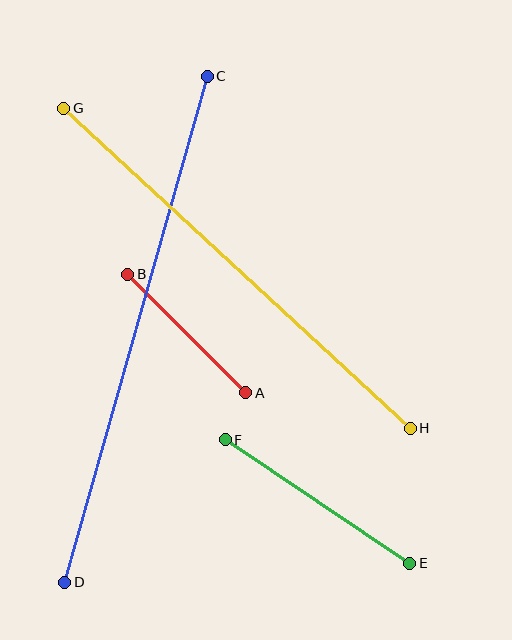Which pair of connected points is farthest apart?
Points C and D are farthest apart.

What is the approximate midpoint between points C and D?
The midpoint is at approximately (136, 329) pixels.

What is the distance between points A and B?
The distance is approximately 167 pixels.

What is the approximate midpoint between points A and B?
The midpoint is at approximately (187, 334) pixels.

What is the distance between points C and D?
The distance is approximately 526 pixels.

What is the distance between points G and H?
The distance is approximately 472 pixels.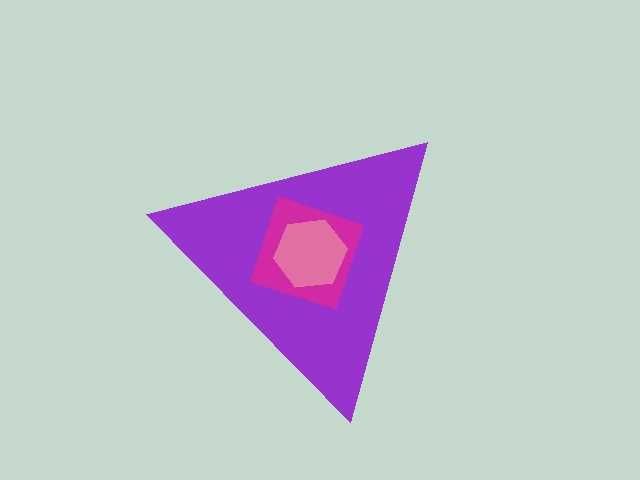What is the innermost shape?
The pink hexagon.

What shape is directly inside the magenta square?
The pink hexagon.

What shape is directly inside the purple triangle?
The magenta square.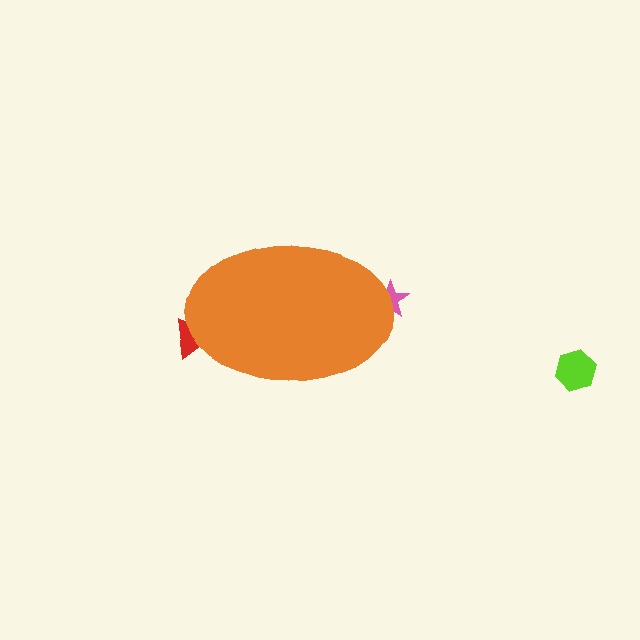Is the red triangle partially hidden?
Yes, the red triangle is partially hidden behind the orange ellipse.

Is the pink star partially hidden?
Yes, the pink star is partially hidden behind the orange ellipse.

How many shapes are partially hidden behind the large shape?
2 shapes are partially hidden.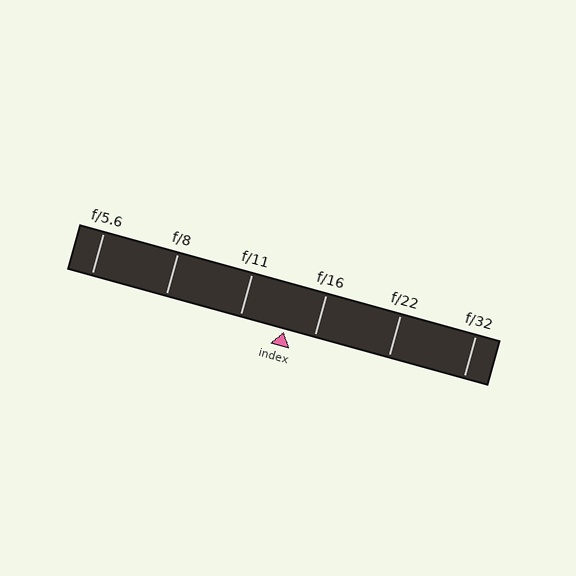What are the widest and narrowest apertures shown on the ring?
The widest aperture shown is f/5.6 and the narrowest is f/32.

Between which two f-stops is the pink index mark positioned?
The index mark is between f/11 and f/16.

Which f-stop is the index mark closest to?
The index mark is closest to f/16.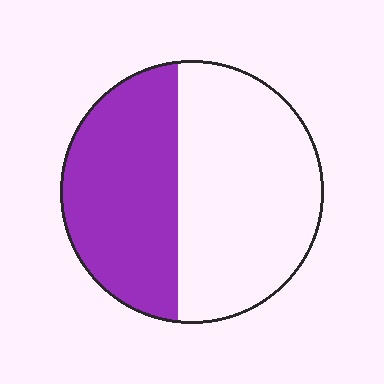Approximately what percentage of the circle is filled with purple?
Approximately 45%.